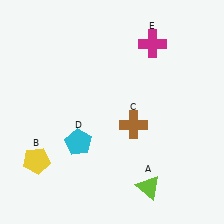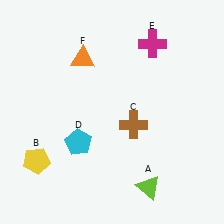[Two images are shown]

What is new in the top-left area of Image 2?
An orange triangle (F) was added in the top-left area of Image 2.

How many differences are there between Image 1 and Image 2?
There is 1 difference between the two images.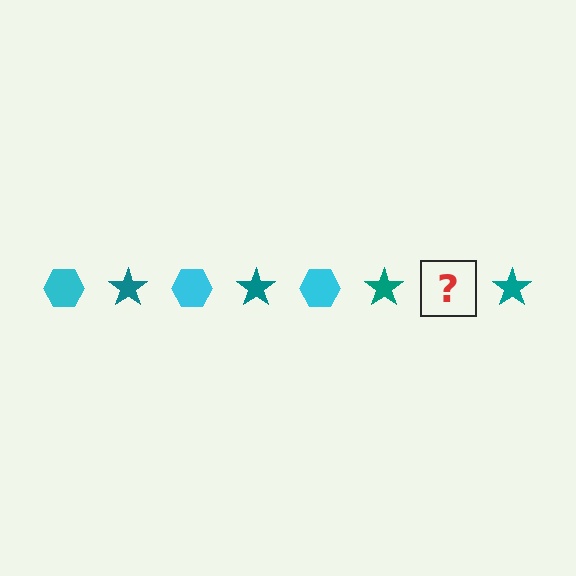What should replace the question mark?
The question mark should be replaced with a cyan hexagon.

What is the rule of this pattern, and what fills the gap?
The rule is that the pattern alternates between cyan hexagon and teal star. The gap should be filled with a cyan hexagon.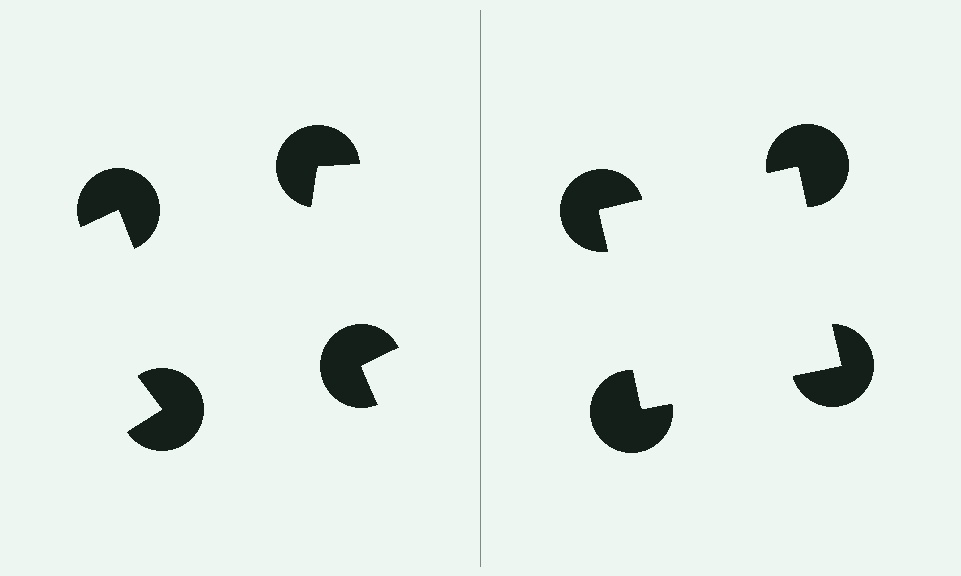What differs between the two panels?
The pac-man discs are positioned identically on both sides; only the wedge orientations differ. On the right they align to a square; on the left they are misaligned.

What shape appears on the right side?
An illusory square.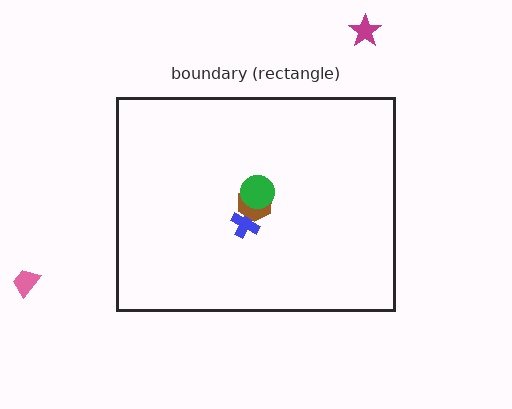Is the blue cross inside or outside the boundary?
Inside.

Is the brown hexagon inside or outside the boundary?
Inside.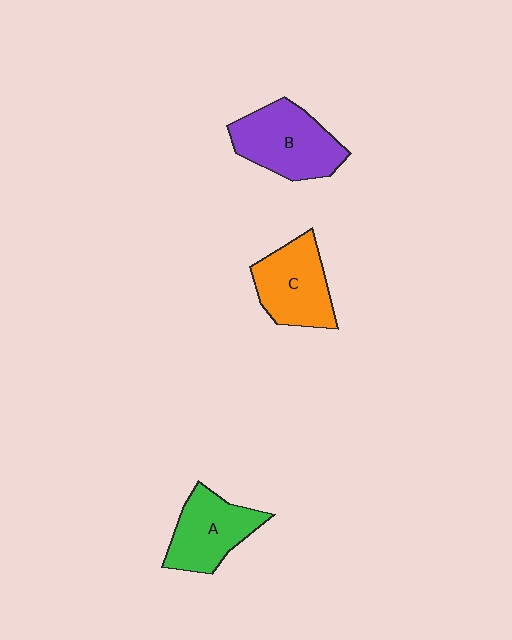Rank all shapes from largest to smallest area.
From largest to smallest: B (purple), C (orange), A (green).